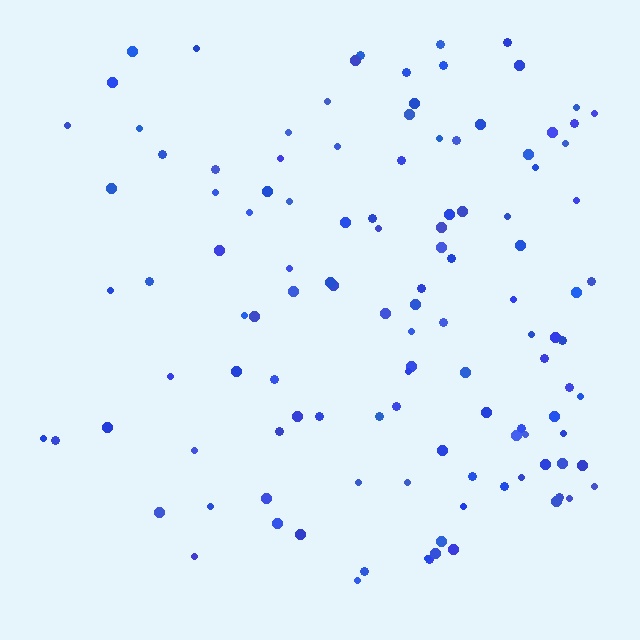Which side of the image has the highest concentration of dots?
The right.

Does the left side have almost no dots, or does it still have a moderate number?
Still a moderate number, just noticeably fewer than the right.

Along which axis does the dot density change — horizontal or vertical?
Horizontal.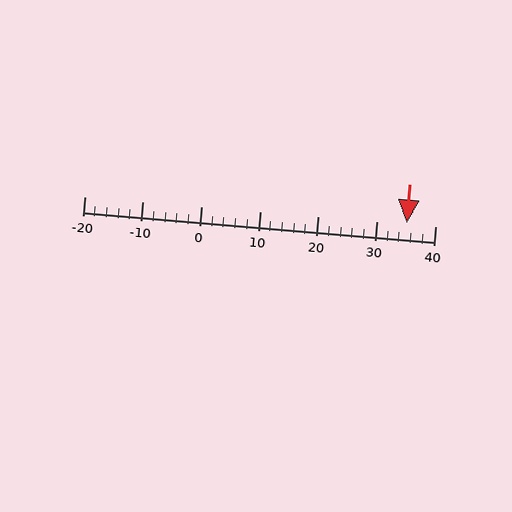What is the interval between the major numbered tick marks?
The major tick marks are spaced 10 units apart.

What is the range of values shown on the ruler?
The ruler shows values from -20 to 40.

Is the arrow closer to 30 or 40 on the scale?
The arrow is closer to 40.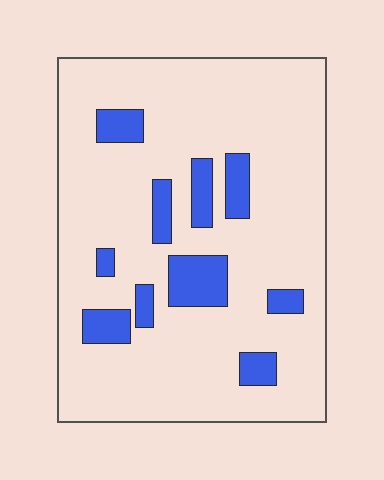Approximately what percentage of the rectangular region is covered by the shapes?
Approximately 15%.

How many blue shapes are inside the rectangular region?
10.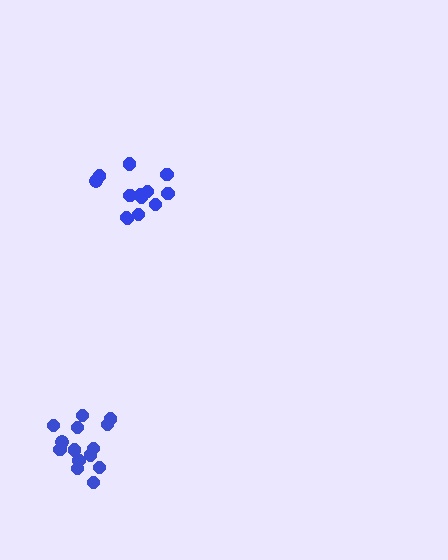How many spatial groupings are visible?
There are 2 spatial groupings.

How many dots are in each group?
Group 1: 13 dots, Group 2: 14 dots (27 total).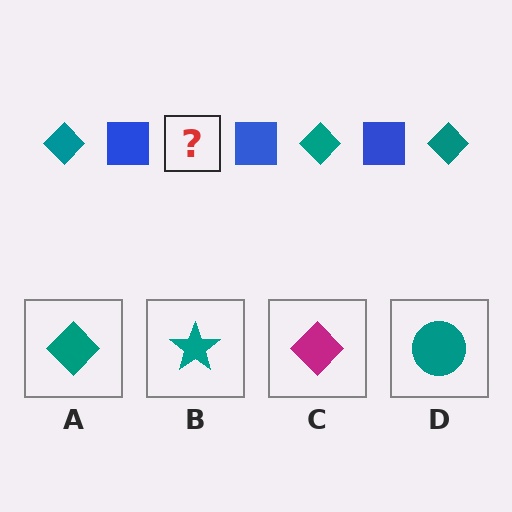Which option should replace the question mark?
Option A.